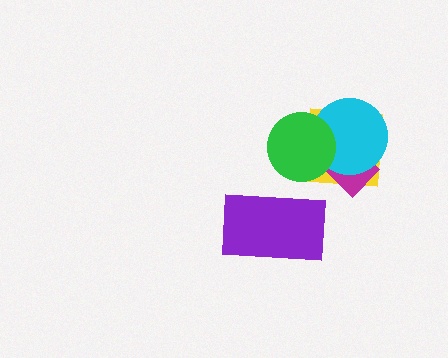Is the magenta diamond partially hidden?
Yes, it is partially covered by another shape.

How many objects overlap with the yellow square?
3 objects overlap with the yellow square.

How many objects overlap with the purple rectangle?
0 objects overlap with the purple rectangle.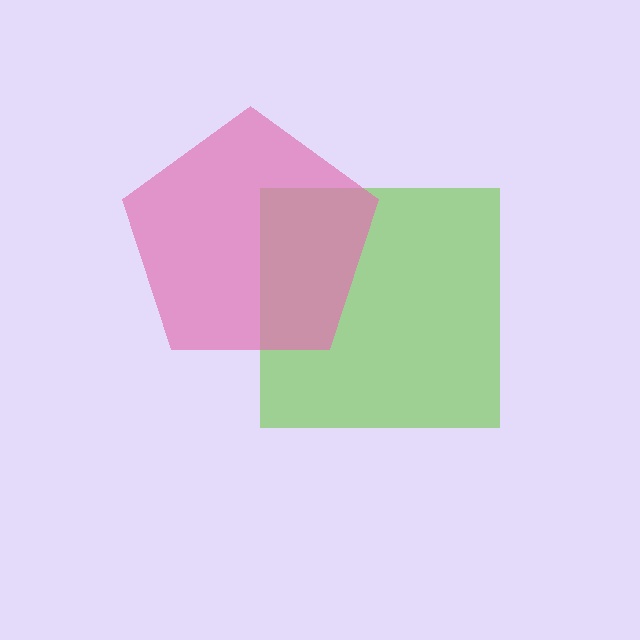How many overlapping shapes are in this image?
There are 2 overlapping shapes in the image.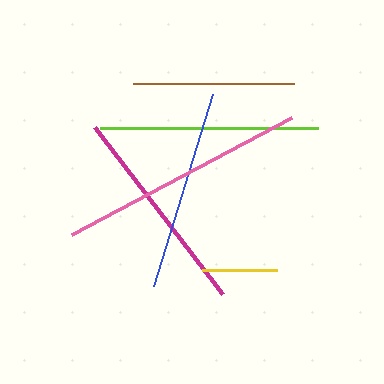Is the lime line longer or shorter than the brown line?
The lime line is longer than the brown line.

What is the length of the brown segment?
The brown segment is approximately 161 pixels long.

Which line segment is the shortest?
The yellow line is the shortest at approximately 75 pixels.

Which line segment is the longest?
The pink line is the longest at approximately 249 pixels.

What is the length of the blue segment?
The blue segment is approximately 201 pixels long.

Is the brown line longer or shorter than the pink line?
The pink line is longer than the brown line.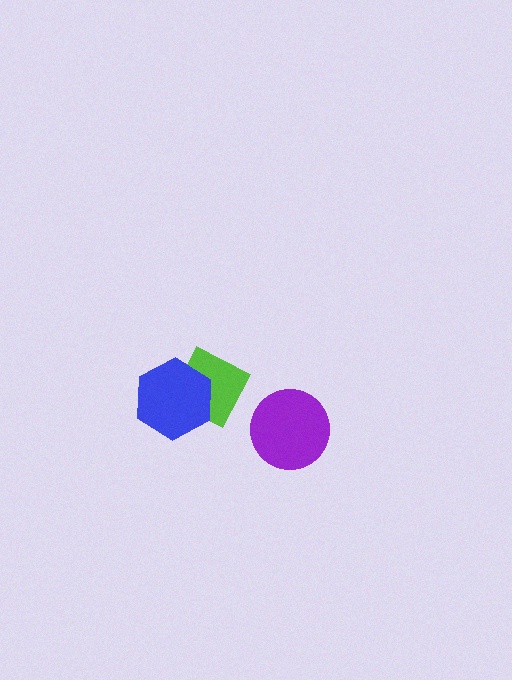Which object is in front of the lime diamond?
The blue hexagon is in front of the lime diamond.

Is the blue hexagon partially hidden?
No, no other shape covers it.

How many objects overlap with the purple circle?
0 objects overlap with the purple circle.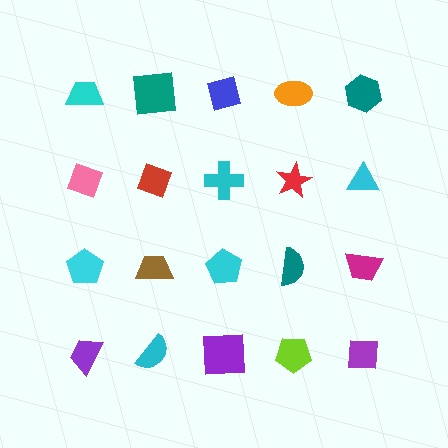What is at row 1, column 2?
A teal square.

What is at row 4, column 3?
A purple square.